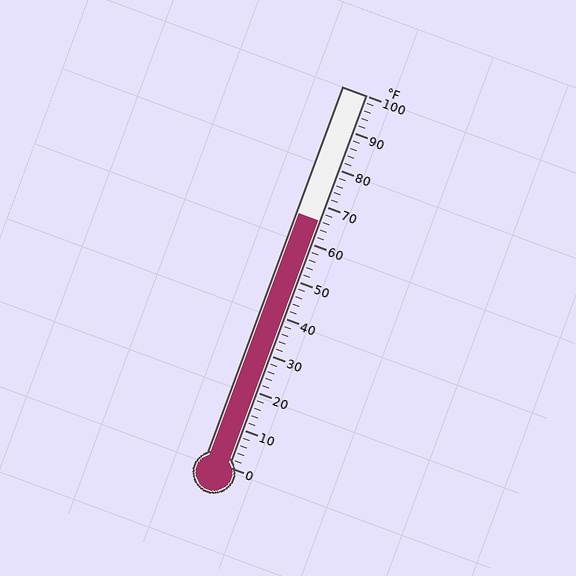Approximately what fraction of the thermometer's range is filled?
The thermometer is filled to approximately 65% of its range.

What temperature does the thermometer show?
The thermometer shows approximately 66°F.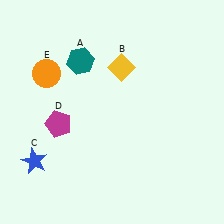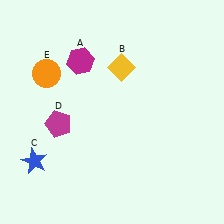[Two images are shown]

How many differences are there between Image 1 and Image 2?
There is 1 difference between the two images.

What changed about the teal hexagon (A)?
In Image 1, A is teal. In Image 2, it changed to magenta.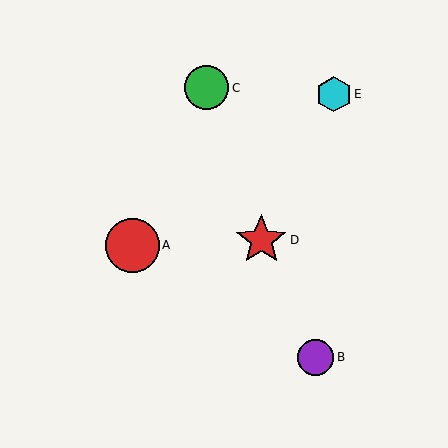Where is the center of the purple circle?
The center of the purple circle is at (316, 357).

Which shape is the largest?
The red circle (labeled A) is the largest.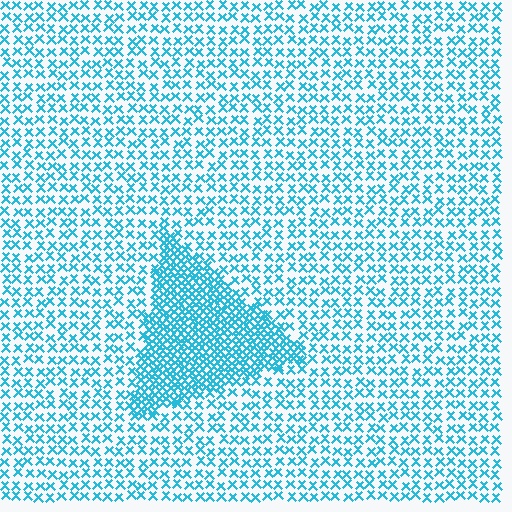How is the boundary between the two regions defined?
The boundary is defined by a change in element density (approximately 2.5x ratio). All elements are the same color, size, and shape.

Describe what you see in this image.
The image contains small cyan elements arranged at two different densities. A triangle-shaped region is visible where the elements are more densely packed than the surrounding area.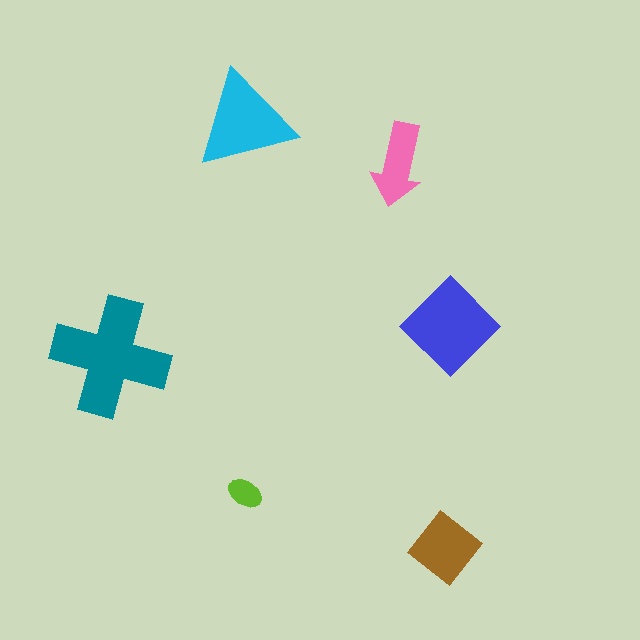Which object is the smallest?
The lime ellipse.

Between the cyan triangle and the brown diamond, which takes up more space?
The cyan triangle.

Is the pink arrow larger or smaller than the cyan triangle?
Smaller.